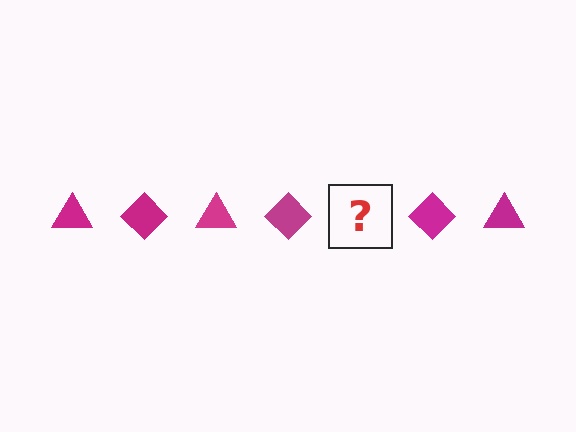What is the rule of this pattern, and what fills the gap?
The rule is that the pattern cycles through triangle, diamond shapes in magenta. The gap should be filled with a magenta triangle.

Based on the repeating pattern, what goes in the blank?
The blank should be a magenta triangle.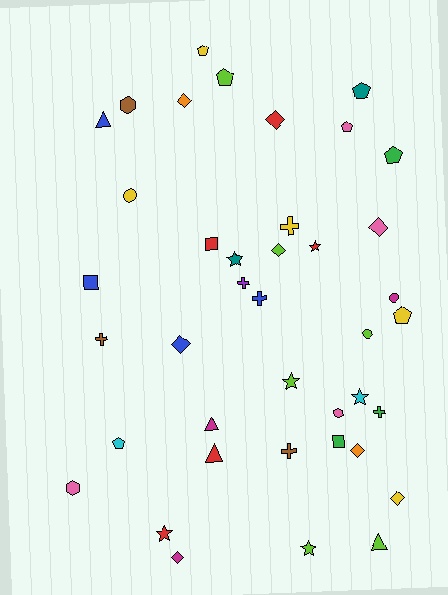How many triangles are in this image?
There are 4 triangles.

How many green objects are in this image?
There are 3 green objects.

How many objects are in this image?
There are 40 objects.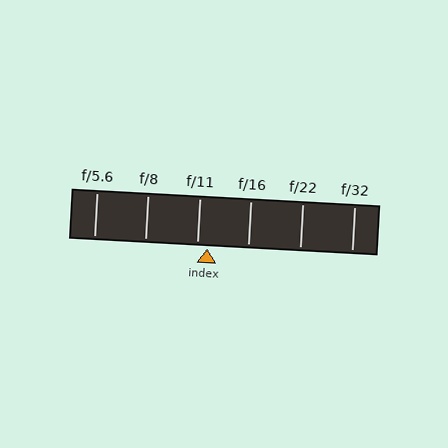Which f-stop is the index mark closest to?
The index mark is closest to f/11.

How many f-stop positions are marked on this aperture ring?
There are 6 f-stop positions marked.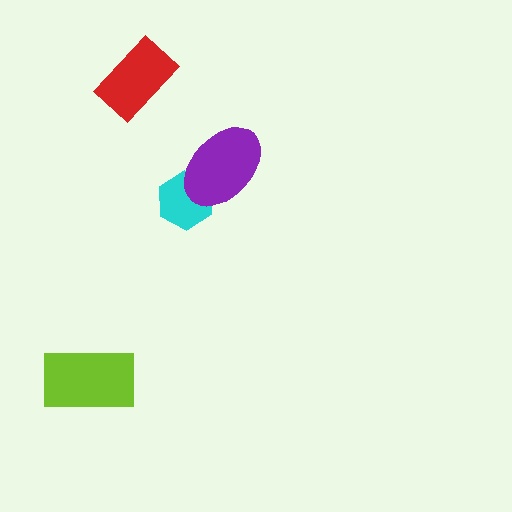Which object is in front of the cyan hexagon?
The purple ellipse is in front of the cyan hexagon.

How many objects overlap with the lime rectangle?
0 objects overlap with the lime rectangle.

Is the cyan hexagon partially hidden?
Yes, it is partially covered by another shape.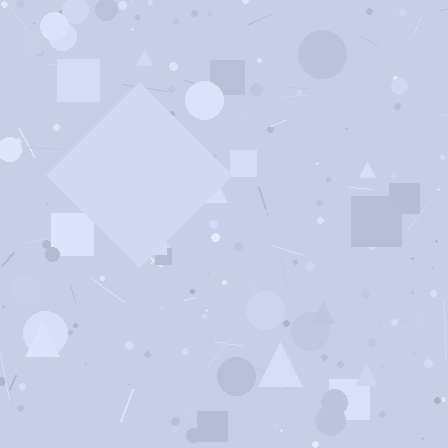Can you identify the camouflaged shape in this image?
The camouflaged shape is a diamond.